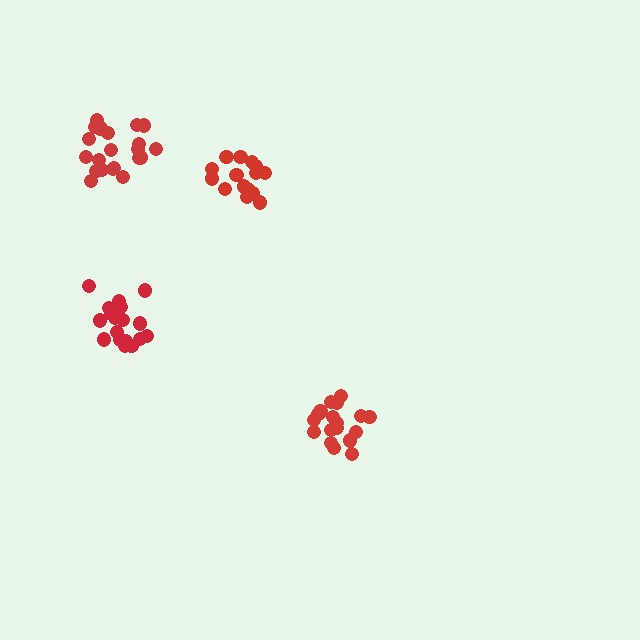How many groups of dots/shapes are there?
There are 4 groups.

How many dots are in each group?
Group 1: 19 dots, Group 2: 21 dots, Group 3: 15 dots, Group 4: 19 dots (74 total).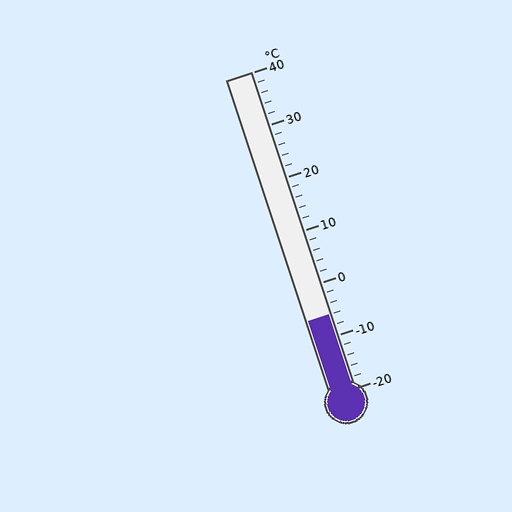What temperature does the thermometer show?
The thermometer shows approximately -6°C.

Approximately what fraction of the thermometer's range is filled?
The thermometer is filled to approximately 25% of its range.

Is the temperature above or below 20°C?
The temperature is below 20°C.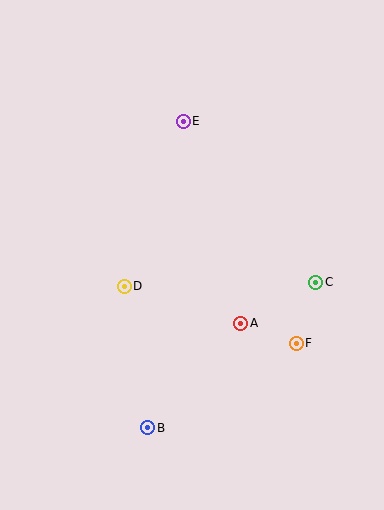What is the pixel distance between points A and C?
The distance between A and C is 85 pixels.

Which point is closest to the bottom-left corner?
Point B is closest to the bottom-left corner.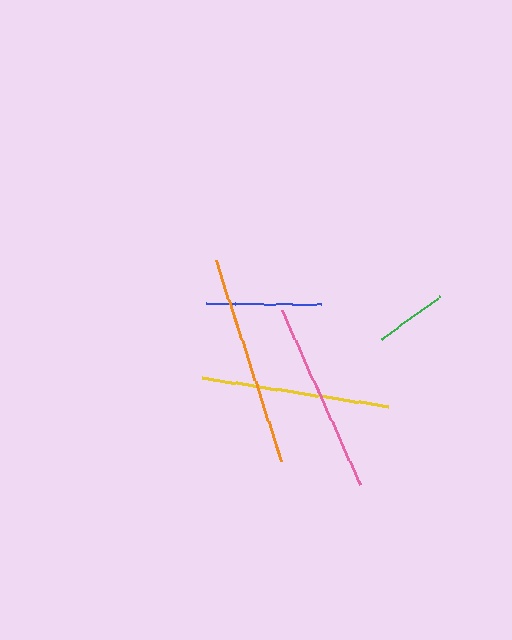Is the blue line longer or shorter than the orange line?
The orange line is longer than the blue line.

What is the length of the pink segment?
The pink segment is approximately 191 pixels long.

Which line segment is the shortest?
The green line is the shortest at approximately 73 pixels.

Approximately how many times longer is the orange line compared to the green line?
The orange line is approximately 2.9 times the length of the green line.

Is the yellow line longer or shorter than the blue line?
The yellow line is longer than the blue line.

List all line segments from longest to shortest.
From longest to shortest: orange, pink, yellow, blue, green.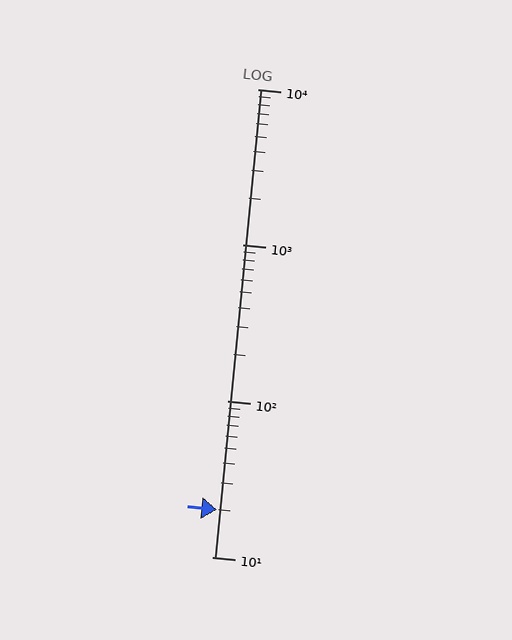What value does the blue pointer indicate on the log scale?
The pointer indicates approximately 20.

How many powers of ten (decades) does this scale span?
The scale spans 3 decades, from 10 to 10000.